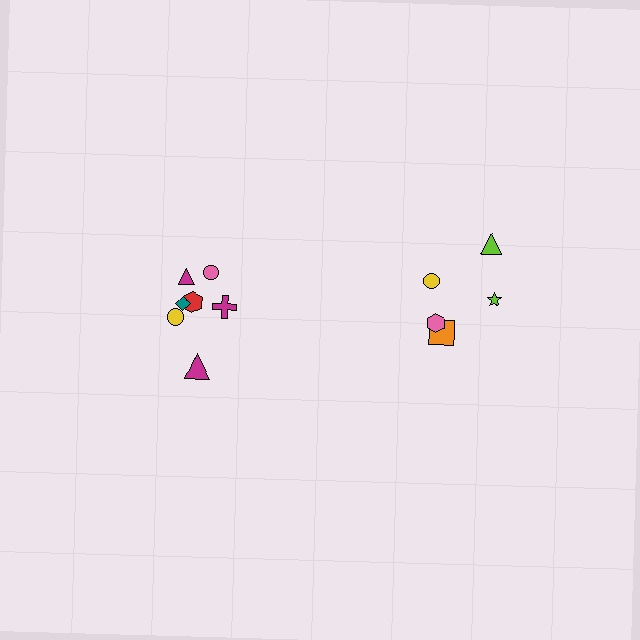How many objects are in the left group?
There are 7 objects.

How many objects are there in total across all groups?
There are 12 objects.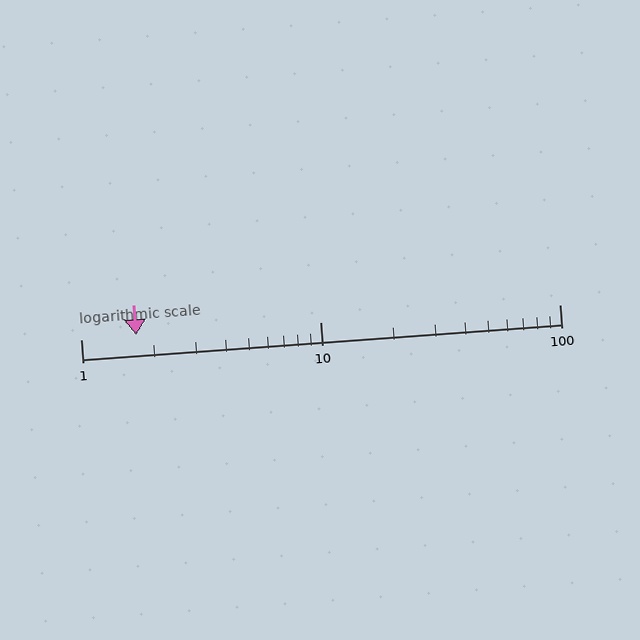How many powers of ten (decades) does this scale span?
The scale spans 2 decades, from 1 to 100.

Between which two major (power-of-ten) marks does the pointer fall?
The pointer is between 1 and 10.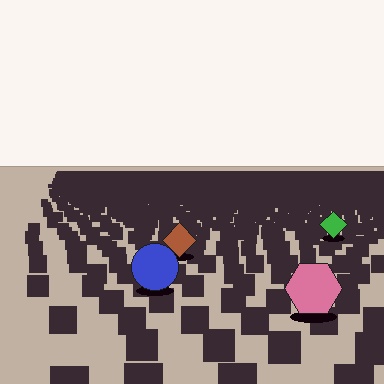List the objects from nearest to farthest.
From nearest to farthest: the pink hexagon, the blue circle, the brown diamond, the green diamond.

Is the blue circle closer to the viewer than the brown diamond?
Yes. The blue circle is closer — you can tell from the texture gradient: the ground texture is coarser near it.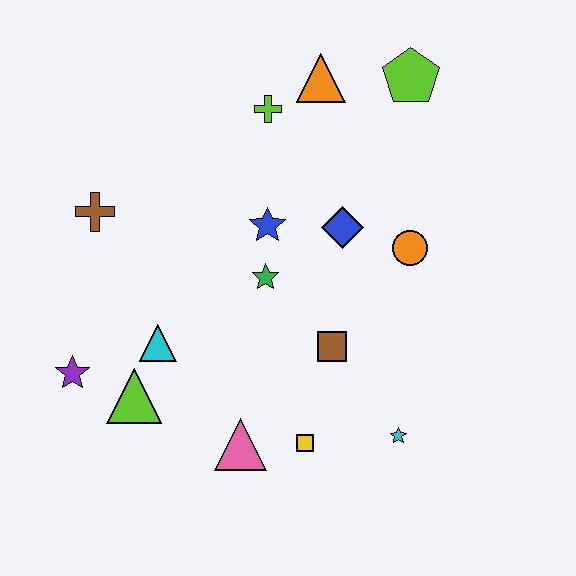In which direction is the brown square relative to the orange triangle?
The brown square is below the orange triangle.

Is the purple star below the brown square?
Yes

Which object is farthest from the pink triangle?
The lime pentagon is farthest from the pink triangle.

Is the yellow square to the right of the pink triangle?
Yes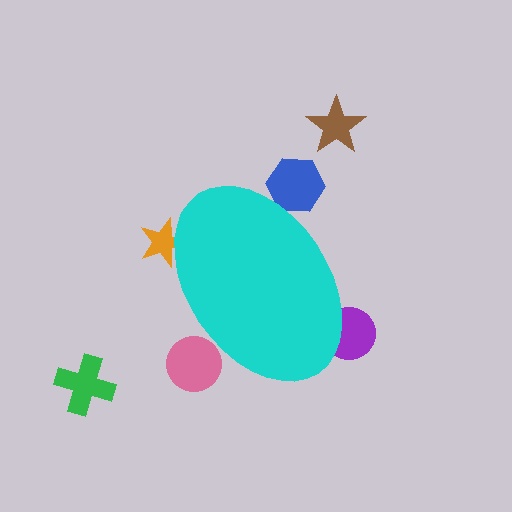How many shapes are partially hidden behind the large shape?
4 shapes are partially hidden.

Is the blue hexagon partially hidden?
Yes, the blue hexagon is partially hidden behind the cyan ellipse.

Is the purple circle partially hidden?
Yes, the purple circle is partially hidden behind the cyan ellipse.